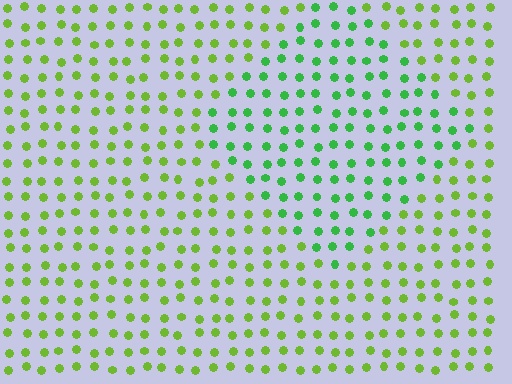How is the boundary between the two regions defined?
The boundary is defined purely by a slight shift in hue (about 35 degrees). Spacing, size, and orientation are identical on both sides.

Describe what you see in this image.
The image is filled with small lime elements in a uniform arrangement. A diamond-shaped region is visible where the elements are tinted to a slightly different hue, forming a subtle color boundary.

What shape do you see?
I see a diamond.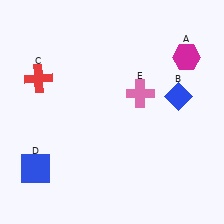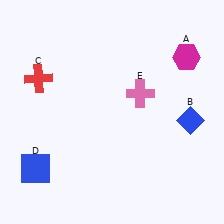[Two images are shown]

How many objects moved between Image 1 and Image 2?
1 object moved between the two images.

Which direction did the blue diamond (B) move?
The blue diamond (B) moved down.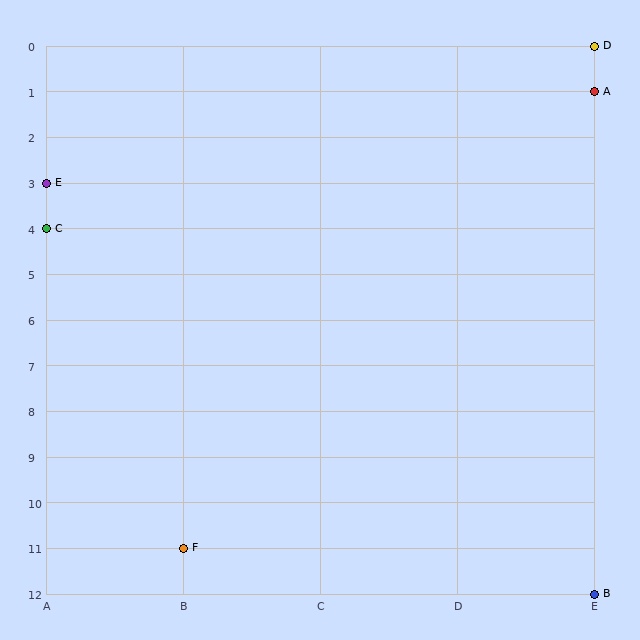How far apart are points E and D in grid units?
Points E and D are 4 columns and 3 rows apart (about 5.0 grid units diagonally).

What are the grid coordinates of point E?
Point E is at grid coordinates (A, 3).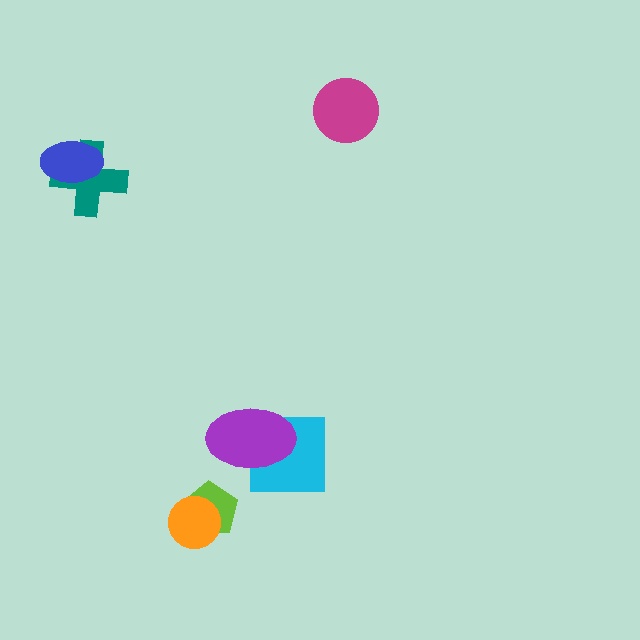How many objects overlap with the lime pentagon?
1 object overlaps with the lime pentagon.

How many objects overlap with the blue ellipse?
1 object overlaps with the blue ellipse.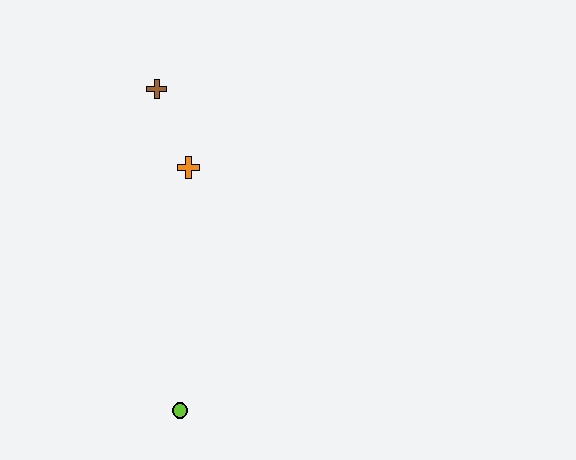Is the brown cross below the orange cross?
No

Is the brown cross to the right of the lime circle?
No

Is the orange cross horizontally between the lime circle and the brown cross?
No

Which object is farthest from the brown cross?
The lime circle is farthest from the brown cross.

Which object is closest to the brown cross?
The orange cross is closest to the brown cross.